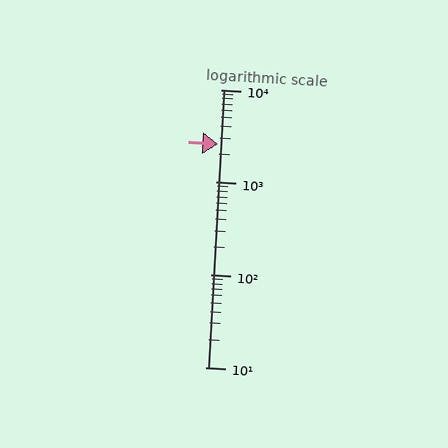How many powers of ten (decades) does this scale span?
The scale spans 3 decades, from 10 to 10000.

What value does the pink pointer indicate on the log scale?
The pointer indicates approximately 2600.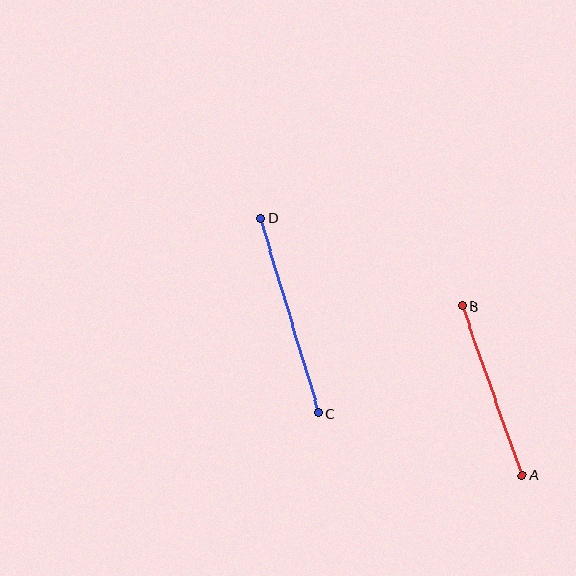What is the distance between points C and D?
The distance is approximately 203 pixels.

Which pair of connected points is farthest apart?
Points C and D are farthest apart.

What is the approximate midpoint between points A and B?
The midpoint is at approximately (492, 391) pixels.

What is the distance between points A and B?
The distance is approximately 179 pixels.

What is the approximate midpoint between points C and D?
The midpoint is at approximately (290, 316) pixels.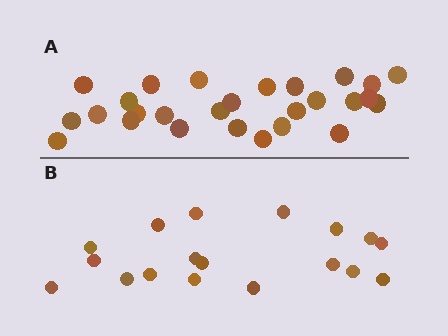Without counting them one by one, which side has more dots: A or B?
Region A (the top region) has more dots.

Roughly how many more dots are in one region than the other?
Region A has roughly 8 or so more dots than region B.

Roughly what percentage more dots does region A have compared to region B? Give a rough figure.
About 50% more.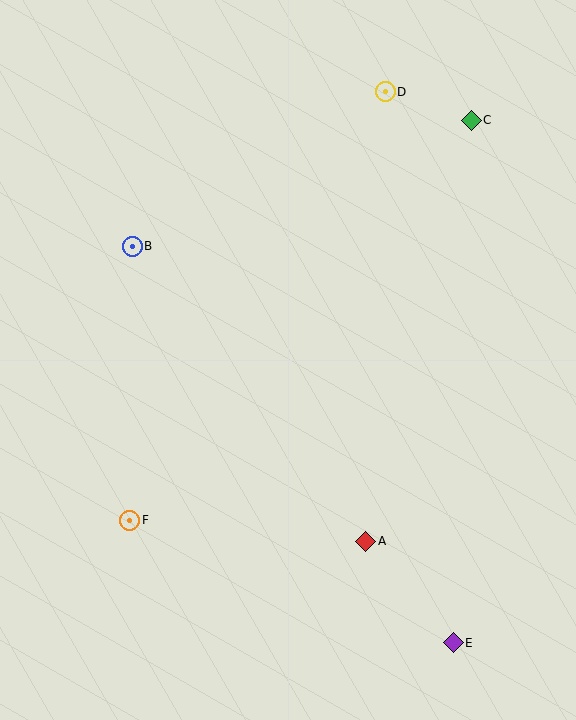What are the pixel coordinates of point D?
Point D is at (385, 92).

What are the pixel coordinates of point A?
Point A is at (366, 541).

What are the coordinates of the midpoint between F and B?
The midpoint between F and B is at (131, 383).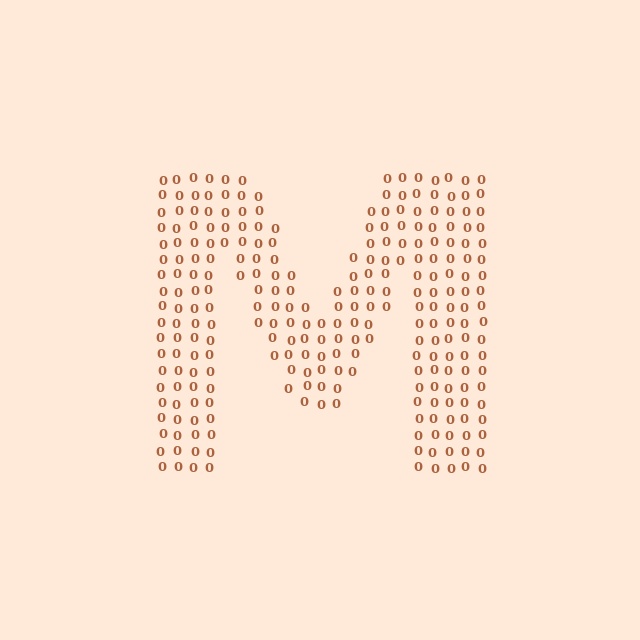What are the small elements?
The small elements are digit 0's.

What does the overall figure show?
The overall figure shows the letter M.